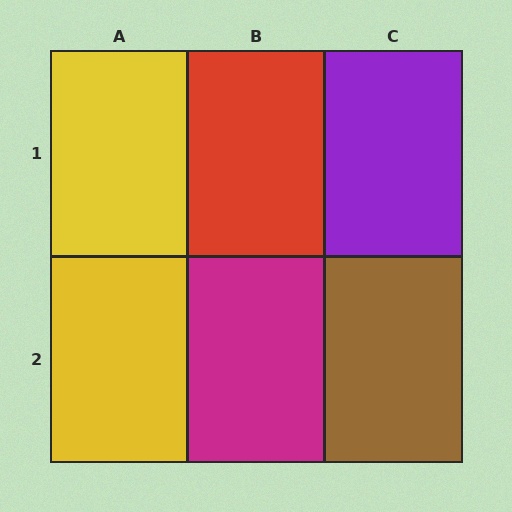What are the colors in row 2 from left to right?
Yellow, magenta, brown.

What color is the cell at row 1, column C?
Purple.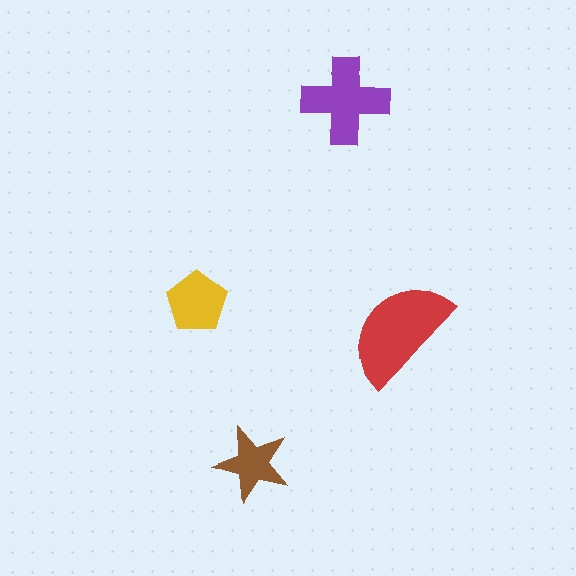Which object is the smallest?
The brown star.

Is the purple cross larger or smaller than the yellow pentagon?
Larger.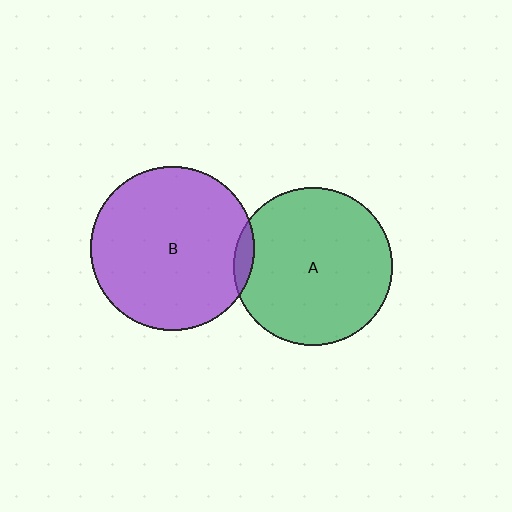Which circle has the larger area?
Circle B (purple).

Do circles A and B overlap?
Yes.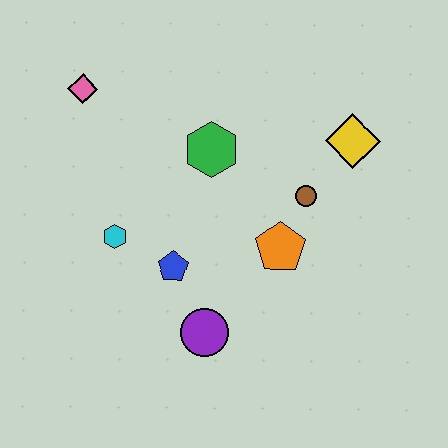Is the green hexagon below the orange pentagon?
No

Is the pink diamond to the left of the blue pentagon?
Yes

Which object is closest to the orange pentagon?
The brown circle is closest to the orange pentagon.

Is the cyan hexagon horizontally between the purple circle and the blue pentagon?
No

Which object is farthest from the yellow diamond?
The pink diamond is farthest from the yellow diamond.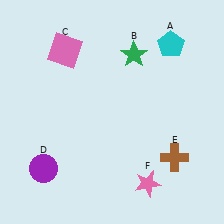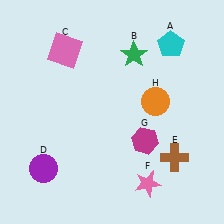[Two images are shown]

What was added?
A magenta hexagon (G), an orange circle (H) were added in Image 2.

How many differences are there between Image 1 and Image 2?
There are 2 differences between the two images.